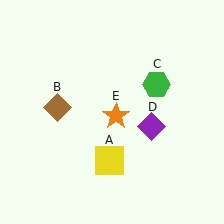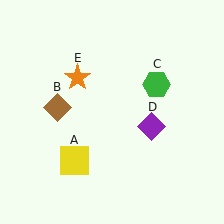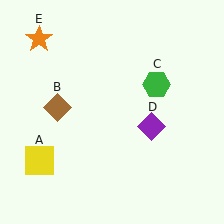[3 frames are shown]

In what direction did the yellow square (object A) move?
The yellow square (object A) moved left.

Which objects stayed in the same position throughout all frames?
Brown diamond (object B) and green hexagon (object C) and purple diamond (object D) remained stationary.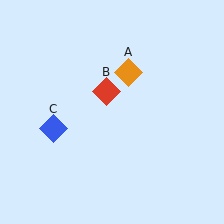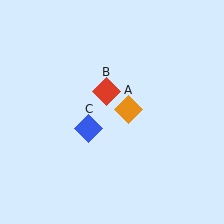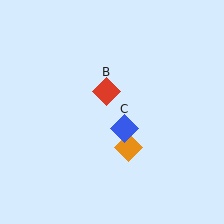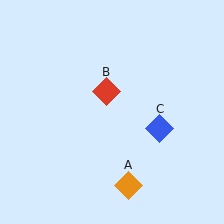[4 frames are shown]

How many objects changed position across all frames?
2 objects changed position: orange diamond (object A), blue diamond (object C).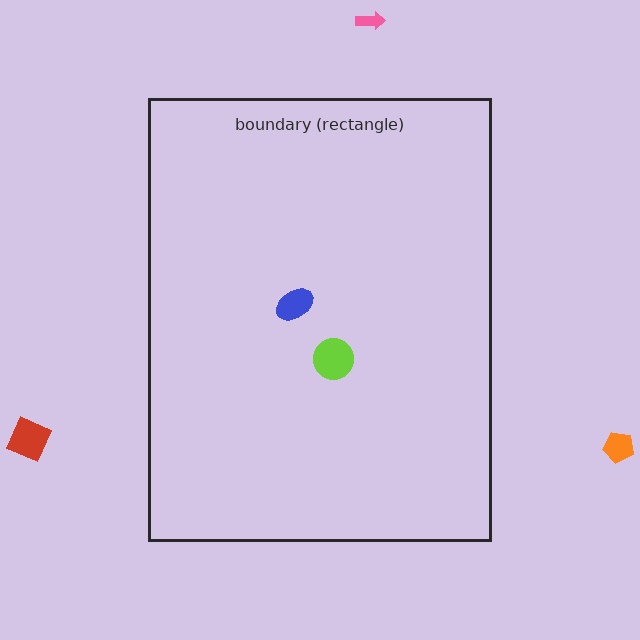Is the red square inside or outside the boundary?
Outside.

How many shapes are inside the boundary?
2 inside, 3 outside.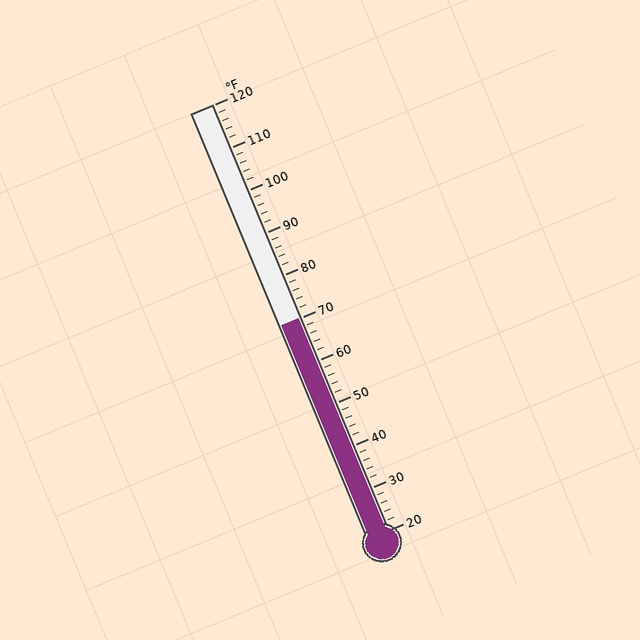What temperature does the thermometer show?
The thermometer shows approximately 70°F.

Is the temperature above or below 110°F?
The temperature is below 110°F.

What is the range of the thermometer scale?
The thermometer scale ranges from 20°F to 120°F.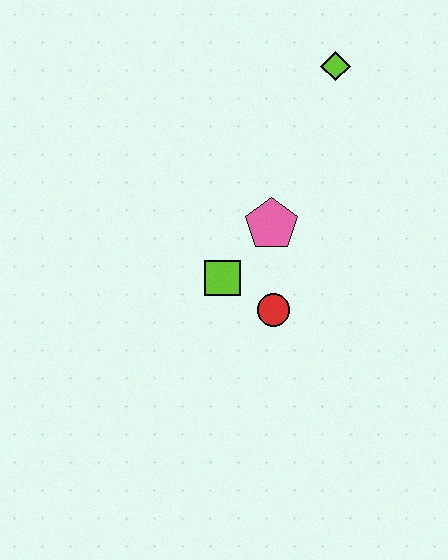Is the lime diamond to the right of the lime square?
Yes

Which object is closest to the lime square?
The red circle is closest to the lime square.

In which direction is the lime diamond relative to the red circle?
The lime diamond is above the red circle.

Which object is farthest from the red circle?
The lime diamond is farthest from the red circle.